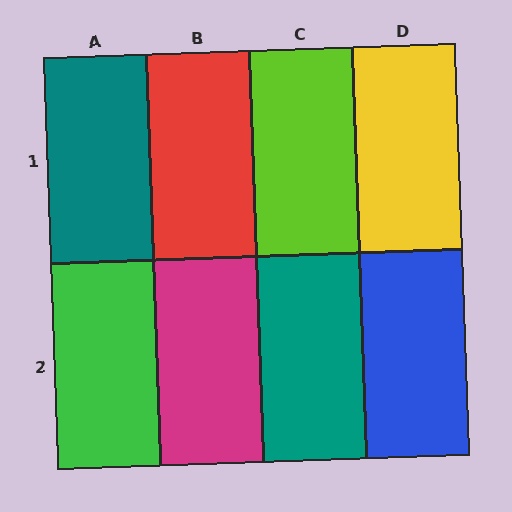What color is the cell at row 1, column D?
Yellow.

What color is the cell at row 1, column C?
Lime.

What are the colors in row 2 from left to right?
Green, magenta, teal, blue.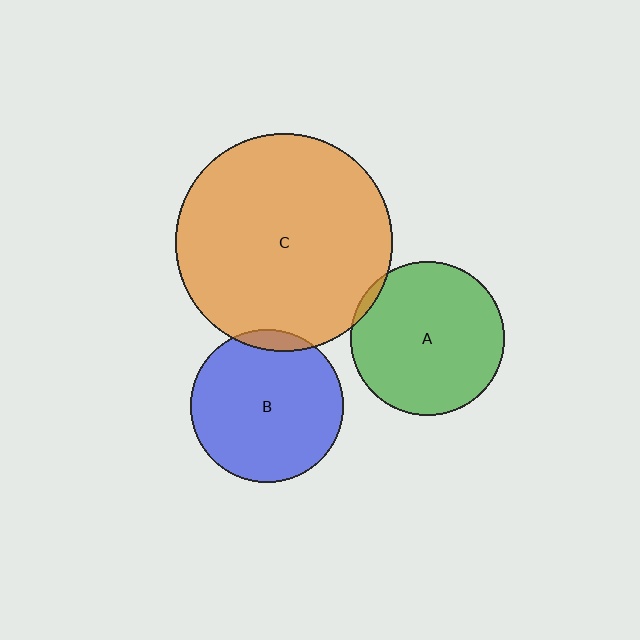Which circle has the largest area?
Circle C (orange).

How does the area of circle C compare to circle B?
Approximately 2.0 times.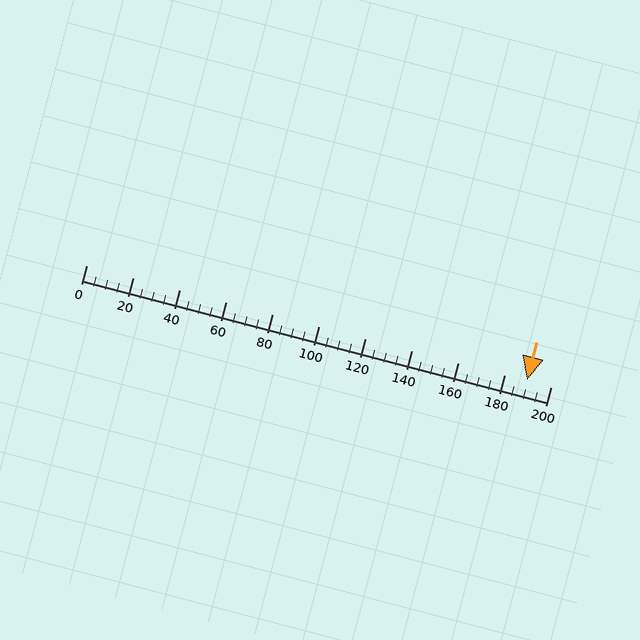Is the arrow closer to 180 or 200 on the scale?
The arrow is closer to 180.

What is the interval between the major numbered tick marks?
The major tick marks are spaced 20 units apart.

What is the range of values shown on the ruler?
The ruler shows values from 0 to 200.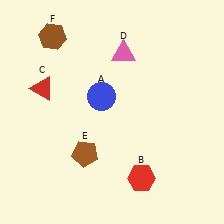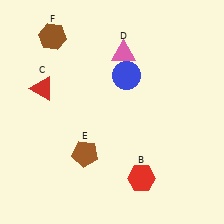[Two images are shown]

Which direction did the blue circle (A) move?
The blue circle (A) moved right.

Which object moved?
The blue circle (A) moved right.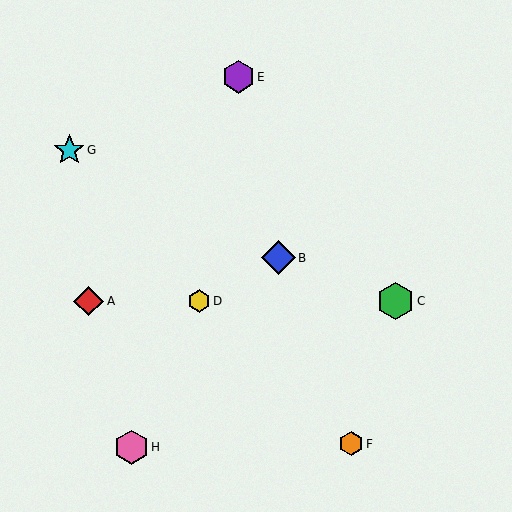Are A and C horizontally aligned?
Yes, both are at y≈301.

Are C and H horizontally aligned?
No, C is at y≈301 and H is at y≈447.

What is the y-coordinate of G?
Object G is at y≈150.